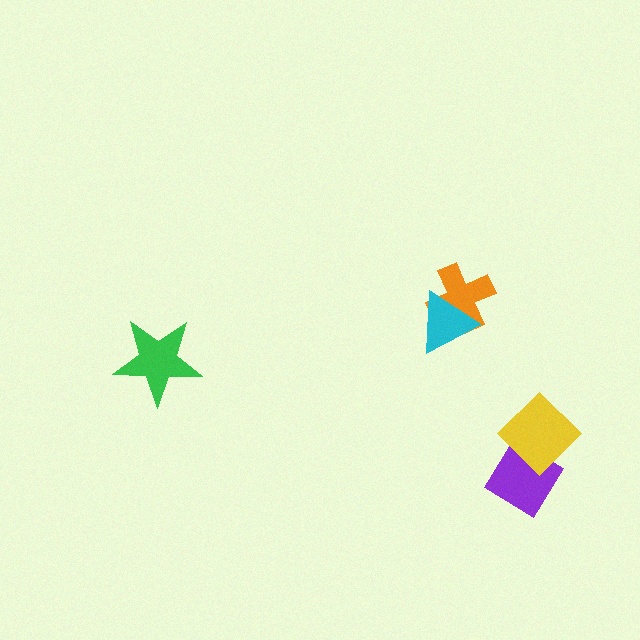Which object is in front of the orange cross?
The cyan triangle is in front of the orange cross.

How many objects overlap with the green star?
0 objects overlap with the green star.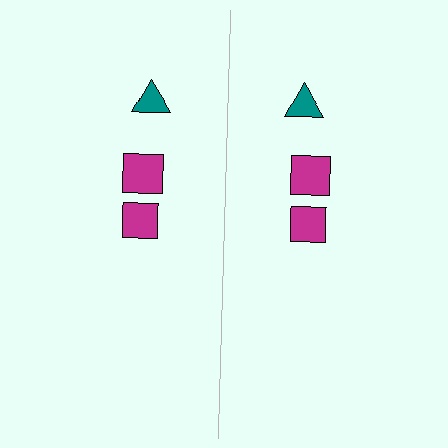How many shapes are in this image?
There are 6 shapes in this image.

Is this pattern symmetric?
Yes, this pattern has bilateral (reflection) symmetry.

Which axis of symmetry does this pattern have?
The pattern has a vertical axis of symmetry running through the center of the image.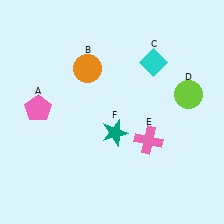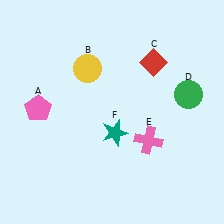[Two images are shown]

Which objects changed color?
B changed from orange to yellow. C changed from cyan to red. D changed from lime to green.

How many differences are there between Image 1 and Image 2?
There are 3 differences between the two images.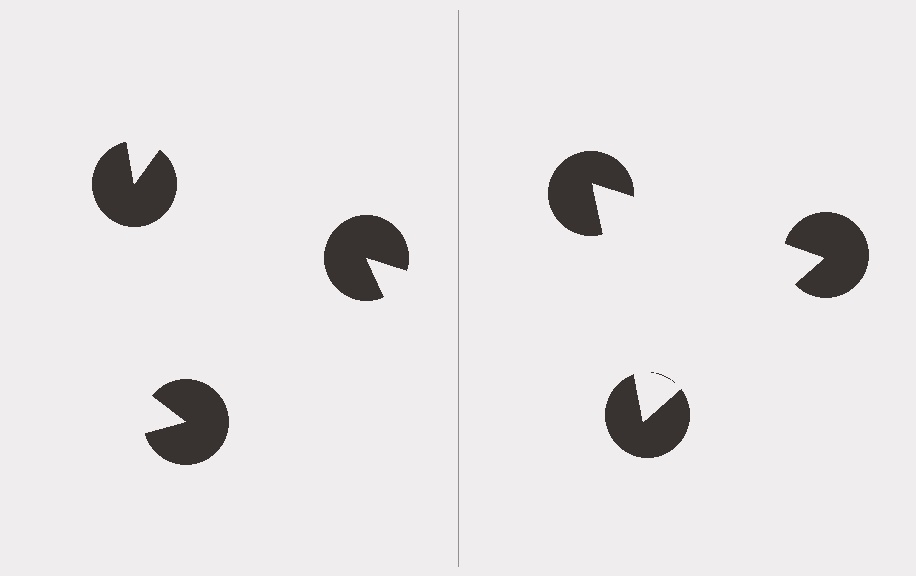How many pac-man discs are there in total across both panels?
6 — 3 on each side.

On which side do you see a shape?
An illusory triangle appears on the right side. On the left side the wedge cuts are rotated, so no coherent shape forms.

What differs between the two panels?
The pac-man discs are positioned identically on both sides; only the wedge orientations differ. On the right they align to a triangle; on the left they are misaligned.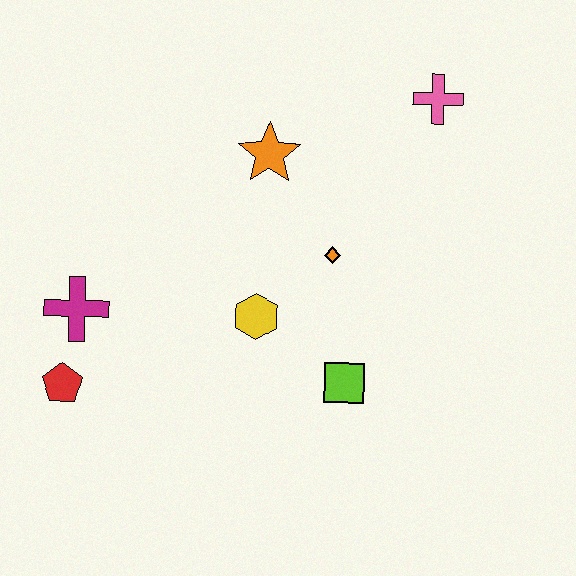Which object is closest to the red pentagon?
The magenta cross is closest to the red pentagon.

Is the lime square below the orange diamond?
Yes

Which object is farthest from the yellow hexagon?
The pink cross is farthest from the yellow hexagon.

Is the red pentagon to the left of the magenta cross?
Yes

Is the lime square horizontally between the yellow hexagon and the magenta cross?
No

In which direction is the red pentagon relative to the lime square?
The red pentagon is to the left of the lime square.